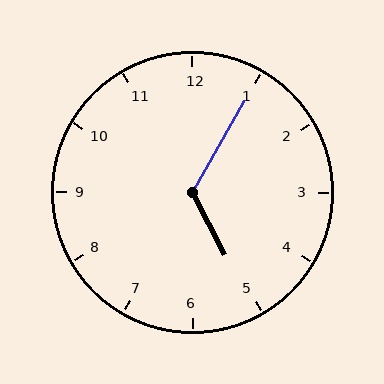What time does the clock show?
5:05.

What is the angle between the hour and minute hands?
Approximately 122 degrees.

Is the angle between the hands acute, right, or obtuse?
It is obtuse.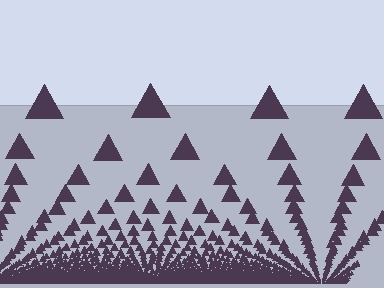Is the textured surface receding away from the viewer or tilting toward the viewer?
The surface appears to tilt toward the viewer. Texture elements get larger and sparser toward the top.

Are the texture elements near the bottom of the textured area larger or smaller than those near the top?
Smaller. The gradient is inverted — elements near the bottom are smaller and denser.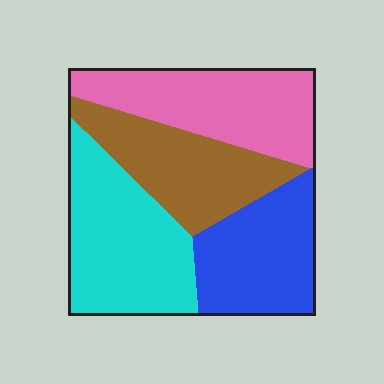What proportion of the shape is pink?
Pink takes up between a sixth and a third of the shape.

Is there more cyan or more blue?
Cyan.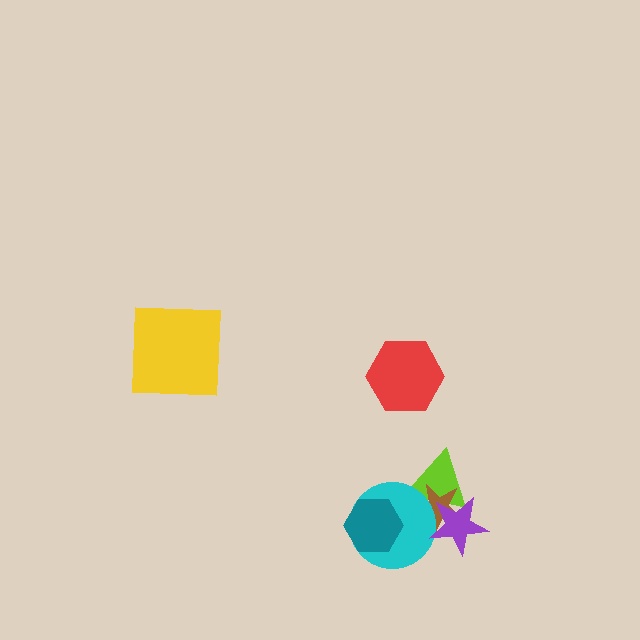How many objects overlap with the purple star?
3 objects overlap with the purple star.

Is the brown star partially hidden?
Yes, it is partially covered by another shape.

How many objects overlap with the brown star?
3 objects overlap with the brown star.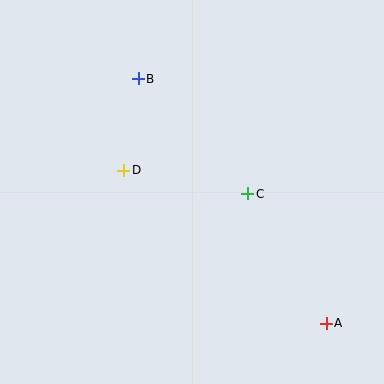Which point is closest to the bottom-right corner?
Point A is closest to the bottom-right corner.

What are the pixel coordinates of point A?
Point A is at (326, 323).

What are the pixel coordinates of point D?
Point D is at (124, 170).